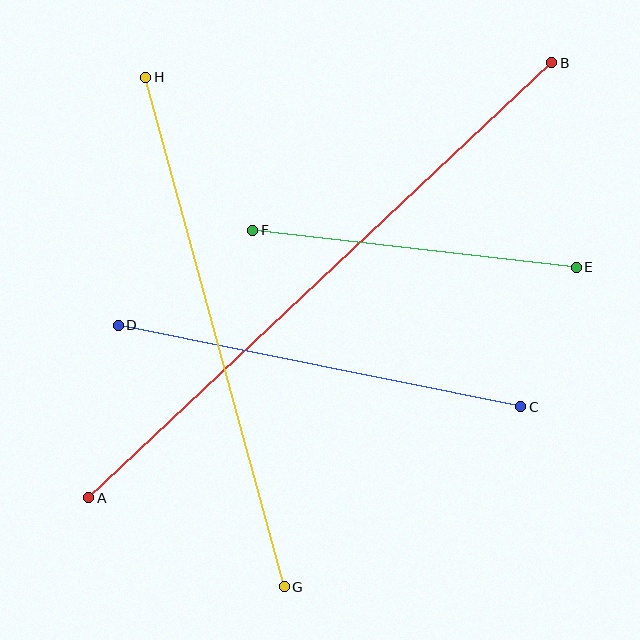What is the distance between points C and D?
The distance is approximately 411 pixels.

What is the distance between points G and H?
The distance is approximately 528 pixels.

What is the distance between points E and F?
The distance is approximately 325 pixels.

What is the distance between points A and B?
The distance is approximately 636 pixels.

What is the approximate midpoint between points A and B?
The midpoint is at approximately (320, 280) pixels.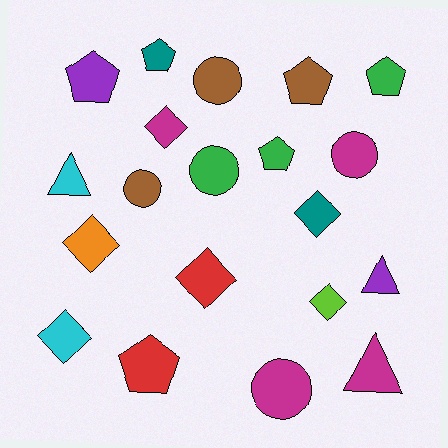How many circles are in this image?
There are 5 circles.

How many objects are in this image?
There are 20 objects.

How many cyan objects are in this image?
There are 2 cyan objects.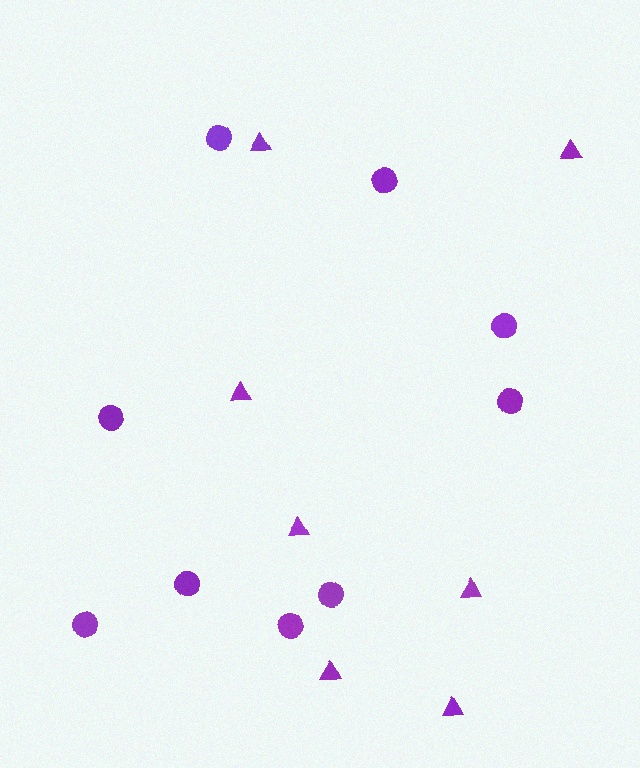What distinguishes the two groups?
There are 2 groups: one group of circles (9) and one group of triangles (7).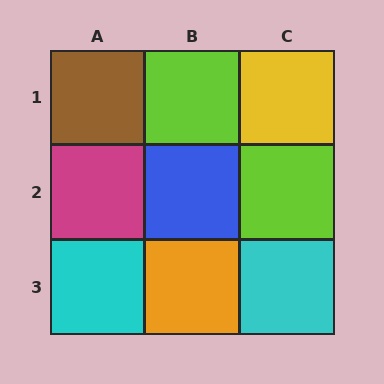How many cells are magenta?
1 cell is magenta.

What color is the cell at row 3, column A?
Cyan.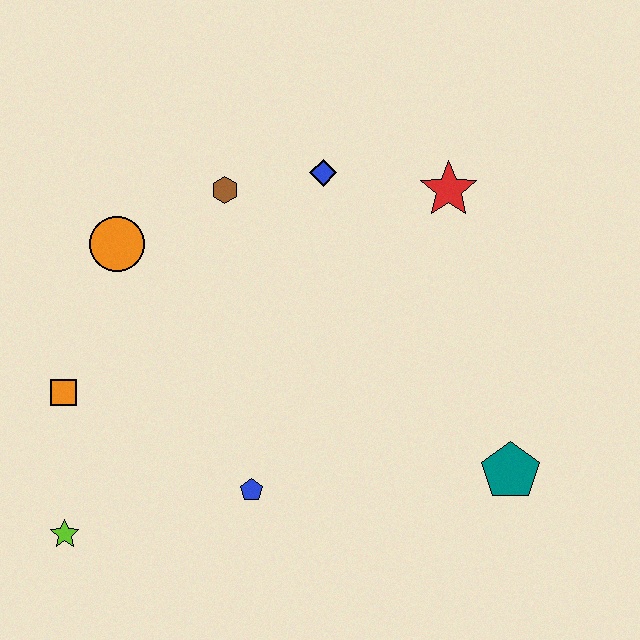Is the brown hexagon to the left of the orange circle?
No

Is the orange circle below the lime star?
No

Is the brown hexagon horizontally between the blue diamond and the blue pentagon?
No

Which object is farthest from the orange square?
The teal pentagon is farthest from the orange square.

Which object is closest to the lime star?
The orange square is closest to the lime star.